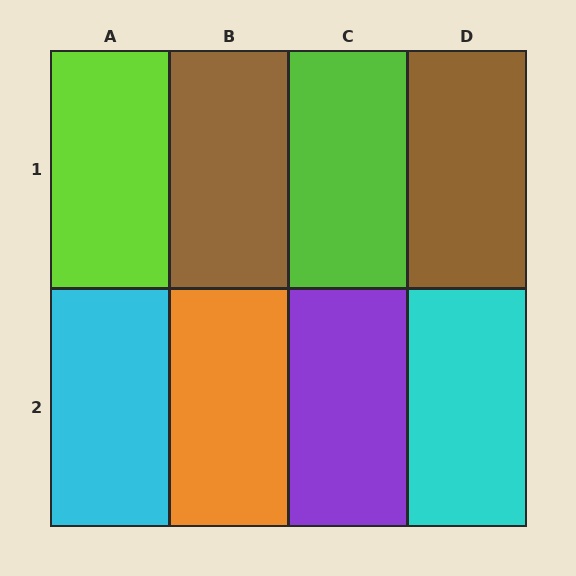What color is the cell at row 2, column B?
Orange.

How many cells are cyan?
2 cells are cyan.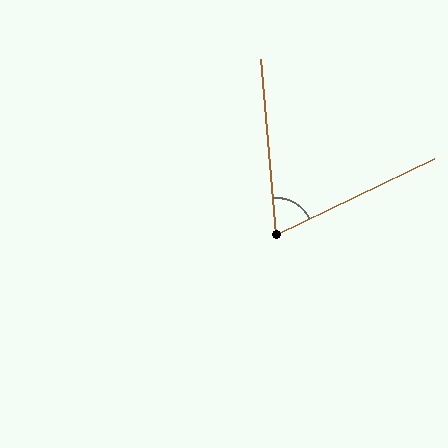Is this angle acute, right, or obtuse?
It is acute.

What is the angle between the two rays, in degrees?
Approximately 69 degrees.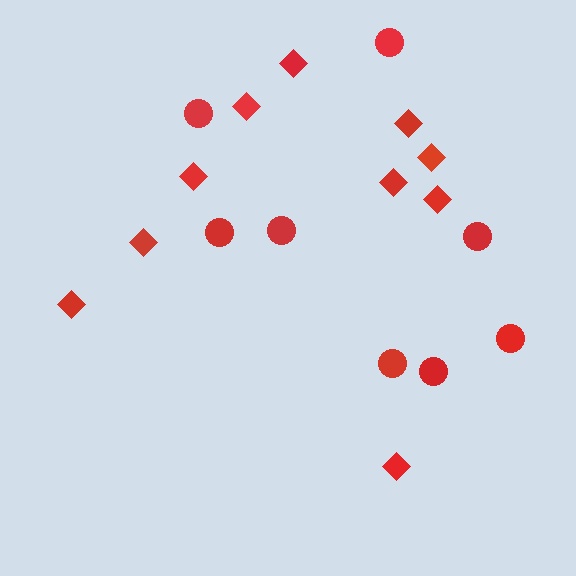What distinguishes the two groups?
There are 2 groups: one group of circles (8) and one group of diamonds (10).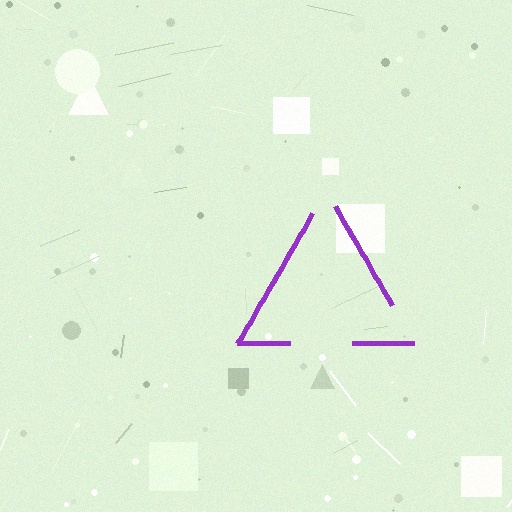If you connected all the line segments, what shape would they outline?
They would outline a triangle.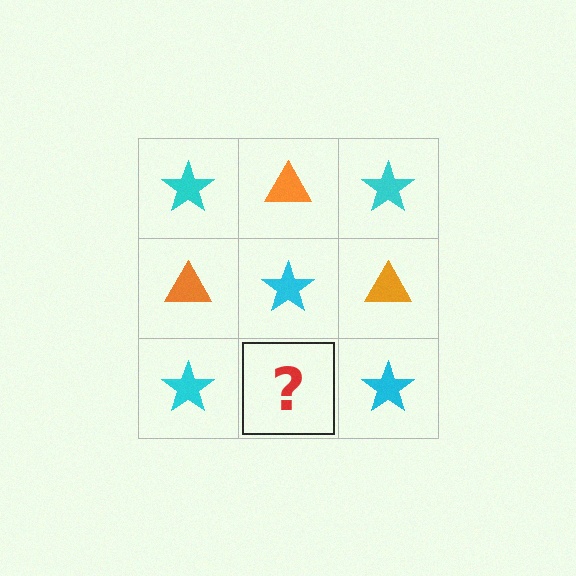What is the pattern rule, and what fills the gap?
The rule is that it alternates cyan star and orange triangle in a checkerboard pattern. The gap should be filled with an orange triangle.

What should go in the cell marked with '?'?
The missing cell should contain an orange triangle.